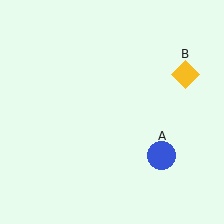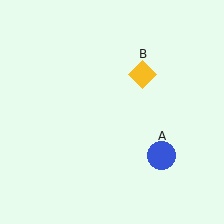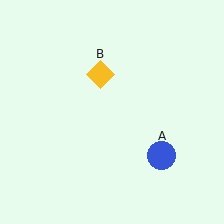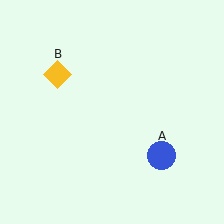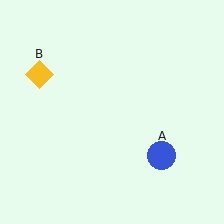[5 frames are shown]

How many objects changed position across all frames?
1 object changed position: yellow diamond (object B).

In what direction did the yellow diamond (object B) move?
The yellow diamond (object B) moved left.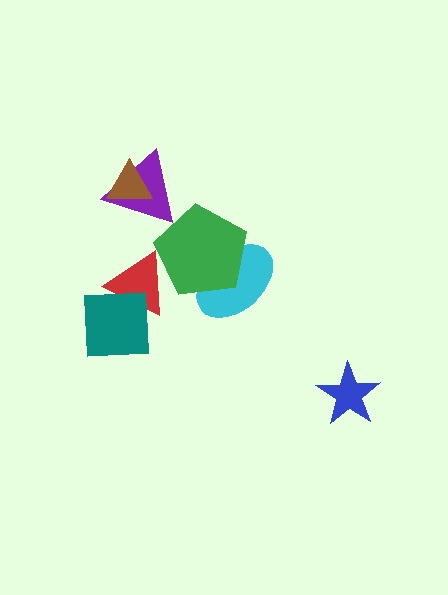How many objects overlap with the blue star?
0 objects overlap with the blue star.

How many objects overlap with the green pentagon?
2 objects overlap with the green pentagon.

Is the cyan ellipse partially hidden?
Yes, it is partially covered by another shape.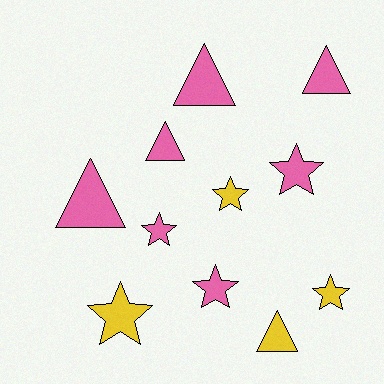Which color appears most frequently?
Pink, with 7 objects.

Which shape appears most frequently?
Star, with 6 objects.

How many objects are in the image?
There are 11 objects.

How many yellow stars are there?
There are 3 yellow stars.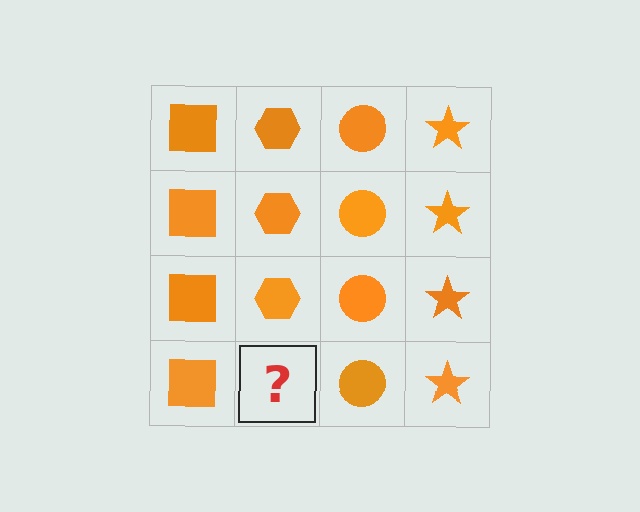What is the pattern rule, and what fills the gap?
The rule is that each column has a consistent shape. The gap should be filled with an orange hexagon.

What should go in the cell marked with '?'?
The missing cell should contain an orange hexagon.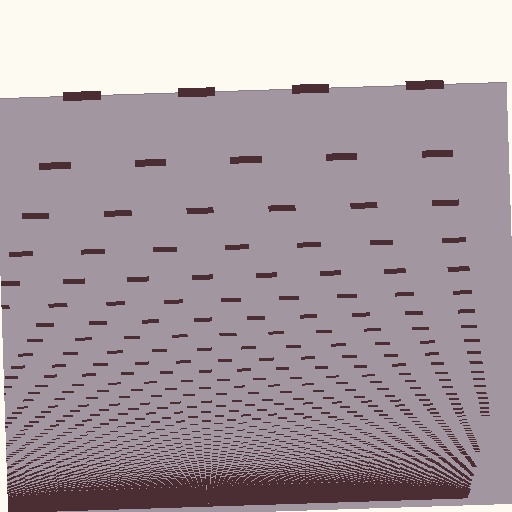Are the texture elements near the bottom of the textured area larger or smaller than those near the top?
Smaller. The gradient is inverted — elements near the bottom are smaller and denser.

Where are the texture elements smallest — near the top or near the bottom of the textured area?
Near the bottom.